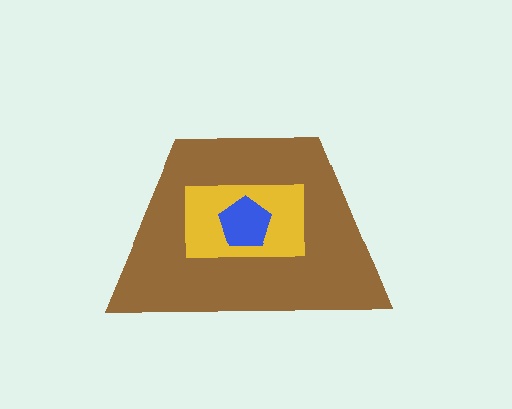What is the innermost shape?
The blue pentagon.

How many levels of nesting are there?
3.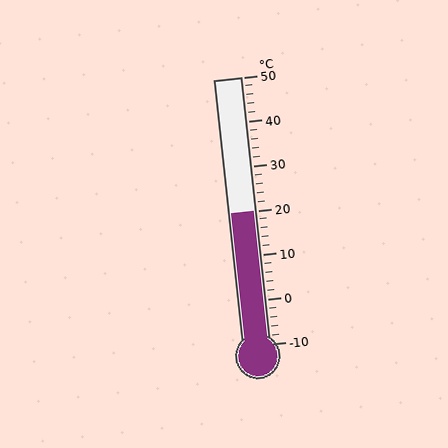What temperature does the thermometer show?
The thermometer shows approximately 20°C.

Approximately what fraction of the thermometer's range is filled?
The thermometer is filled to approximately 50% of its range.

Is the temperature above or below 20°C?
The temperature is at 20°C.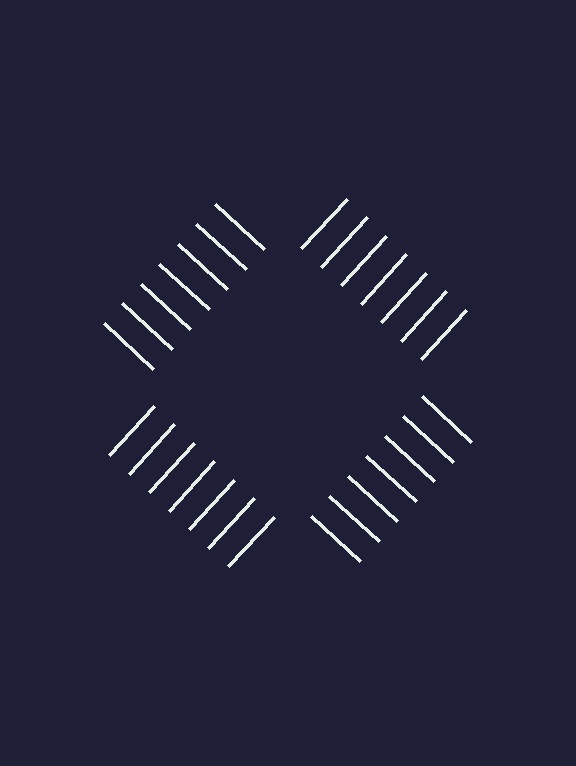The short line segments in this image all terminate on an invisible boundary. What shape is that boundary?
An illusory square — the line segments terminate on its edges but no continuous stroke is drawn.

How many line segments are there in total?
28 — 7 along each of the 4 edges.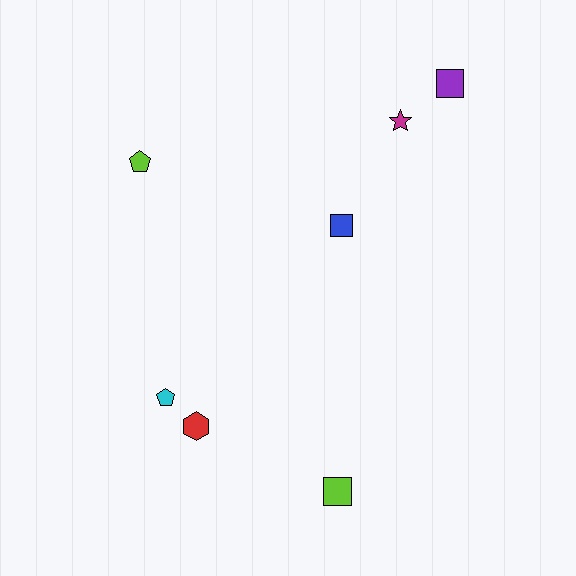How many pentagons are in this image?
There are 2 pentagons.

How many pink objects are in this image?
There are no pink objects.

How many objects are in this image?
There are 7 objects.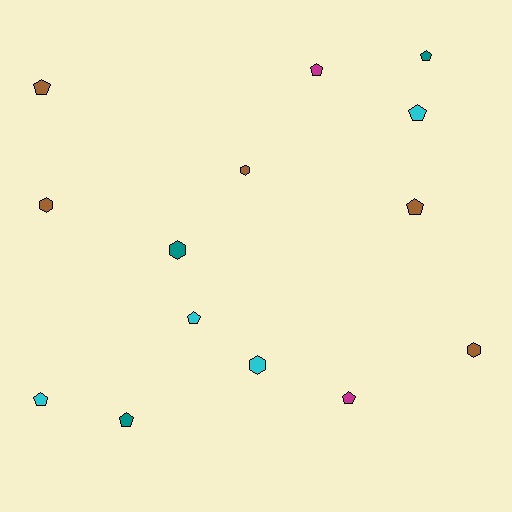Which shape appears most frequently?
Pentagon, with 9 objects.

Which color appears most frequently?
Brown, with 5 objects.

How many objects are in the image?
There are 14 objects.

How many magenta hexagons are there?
There are no magenta hexagons.